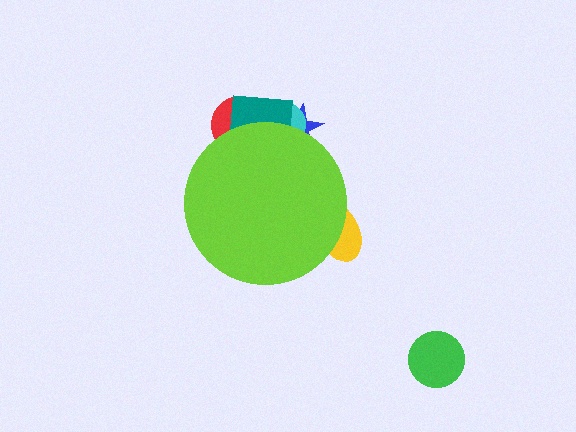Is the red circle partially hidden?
Yes, the red circle is partially hidden behind the lime circle.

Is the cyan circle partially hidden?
Yes, the cyan circle is partially hidden behind the lime circle.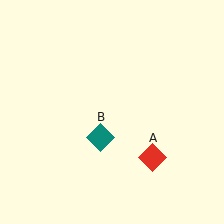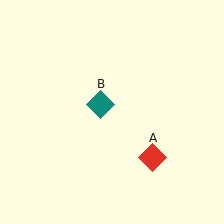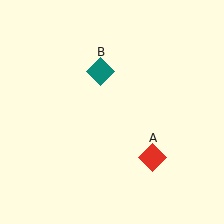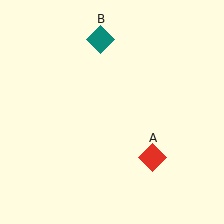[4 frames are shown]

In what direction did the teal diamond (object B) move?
The teal diamond (object B) moved up.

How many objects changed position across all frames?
1 object changed position: teal diamond (object B).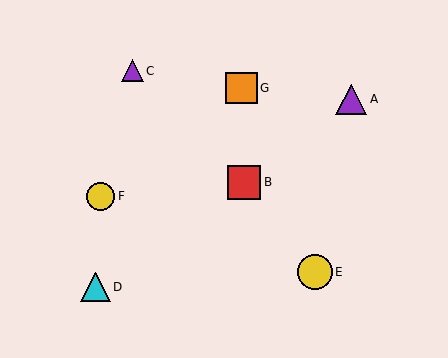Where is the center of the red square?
The center of the red square is at (244, 182).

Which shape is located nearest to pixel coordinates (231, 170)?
The red square (labeled B) at (244, 182) is nearest to that location.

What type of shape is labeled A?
Shape A is a purple triangle.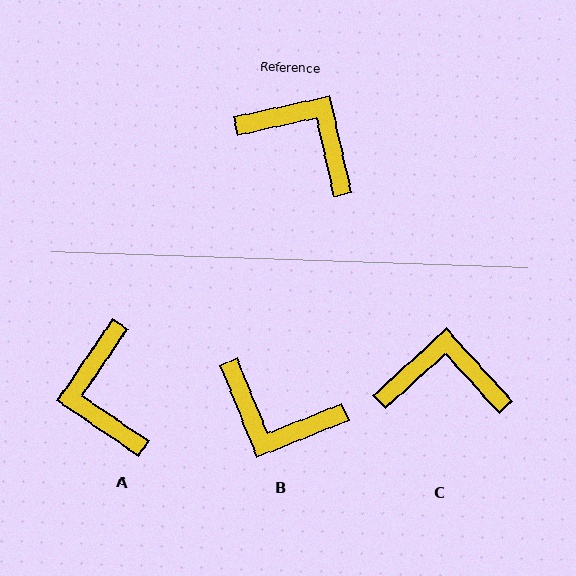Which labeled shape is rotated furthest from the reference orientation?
B, about 171 degrees away.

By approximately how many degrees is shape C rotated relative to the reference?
Approximately 30 degrees counter-clockwise.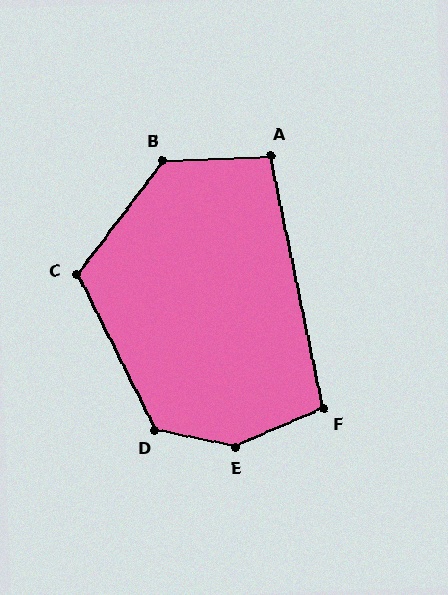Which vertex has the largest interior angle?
E, at approximately 145 degrees.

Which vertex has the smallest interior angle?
A, at approximately 99 degrees.